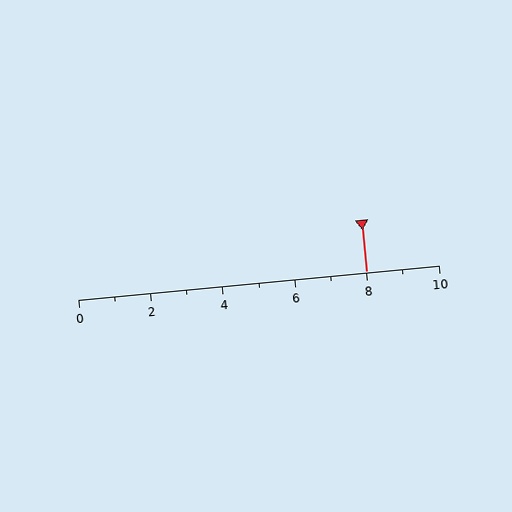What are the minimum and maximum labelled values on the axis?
The axis runs from 0 to 10.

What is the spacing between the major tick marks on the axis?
The major ticks are spaced 2 apart.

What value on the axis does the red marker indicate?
The marker indicates approximately 8.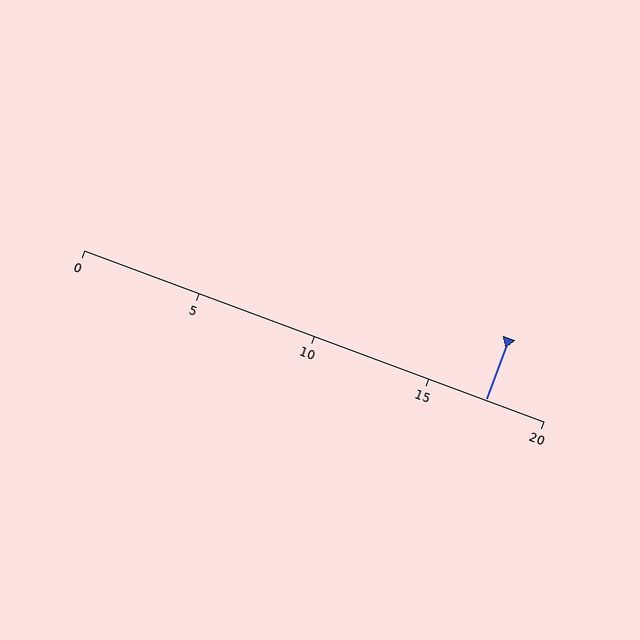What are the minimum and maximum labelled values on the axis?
The axis runs from 0 to 20.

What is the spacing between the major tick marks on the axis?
The major ticks are spaced 5 apart.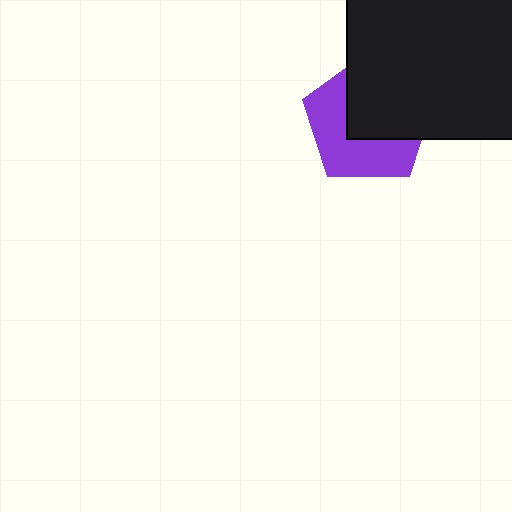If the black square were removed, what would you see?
You would see the complete purple pentagon.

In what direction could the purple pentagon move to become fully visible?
The purple pentagon could move toward the lower-left. That would shift it out from behind the black square entirely.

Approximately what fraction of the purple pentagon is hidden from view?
Roughly 50% of the purple pentagon is hidden behind the black square.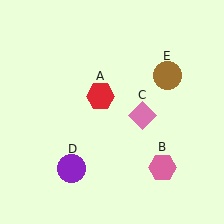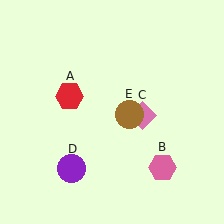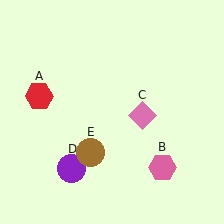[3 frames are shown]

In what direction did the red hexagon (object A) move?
The red hexagon (object A) moved left.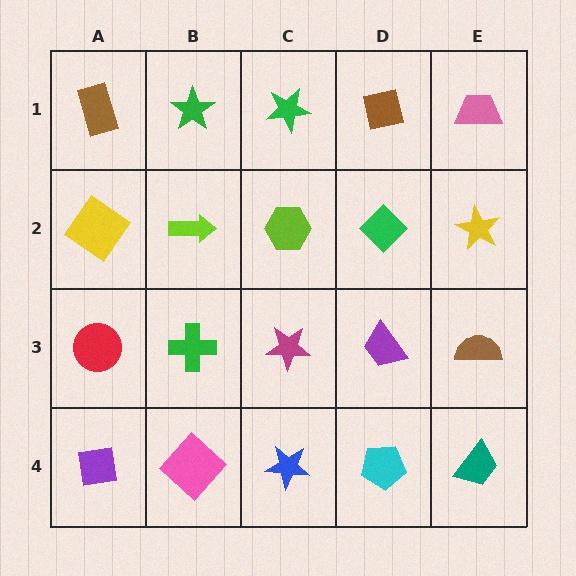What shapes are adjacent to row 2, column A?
A brown rectangle (row 1, column A), a red circle (row 3, column A), a lime arrow (row 2, column B).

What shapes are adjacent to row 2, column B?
A green star (row 1, column B), a green cross (row 3, column B), a yellow diamond (row 2, column A), a lime hexagon (row 2, column C).